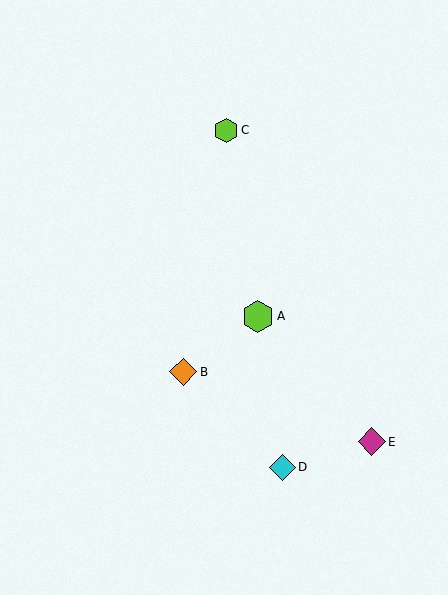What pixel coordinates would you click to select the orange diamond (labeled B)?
Click at (183, 372) to select the orange diamond B.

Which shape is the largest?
The lime hexagon (labeled A) is the largest.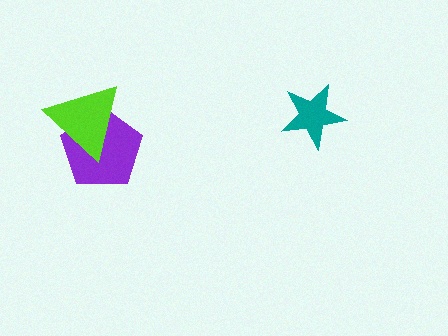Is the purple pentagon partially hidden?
Yes, it is partially covered by another shape.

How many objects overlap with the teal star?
0 objects overlap with the teal star.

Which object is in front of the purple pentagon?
The lime triangle is in front of the purple pentagon.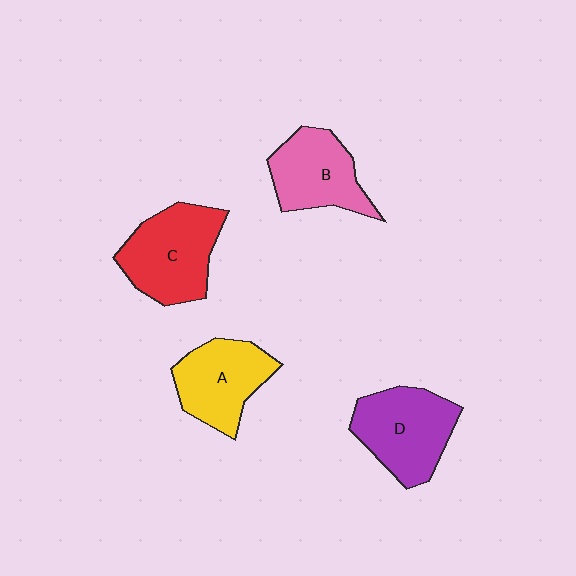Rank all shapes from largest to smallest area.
From largest to smallest: C (red), D (purple), A (yellow), B (pink).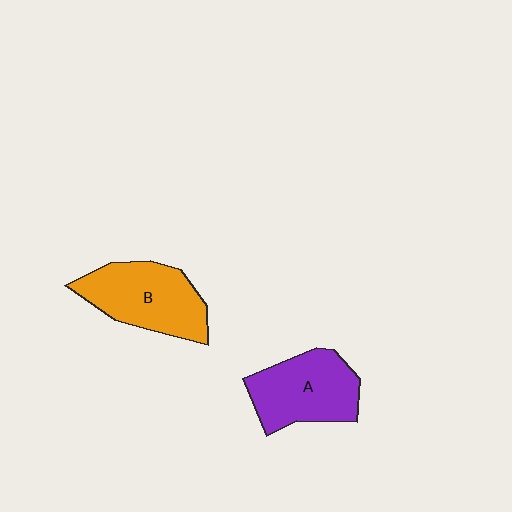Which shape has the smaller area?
Shape A (purple).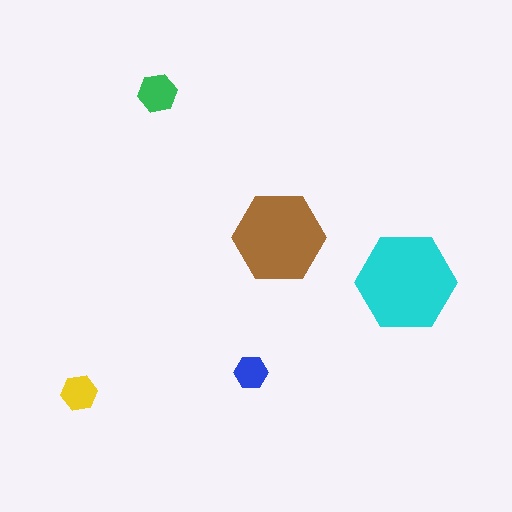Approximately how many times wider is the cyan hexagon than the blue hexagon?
About 3 times wider.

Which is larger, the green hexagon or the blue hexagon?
The green one.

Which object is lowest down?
The yellow hexagon is bottommost.